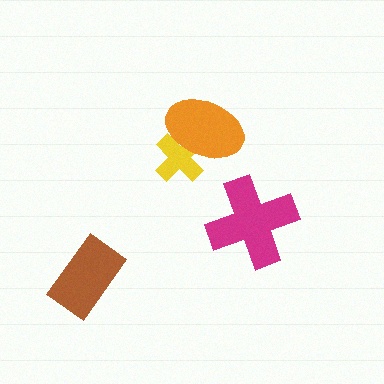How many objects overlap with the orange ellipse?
1 object overlaps with the orange ellipse.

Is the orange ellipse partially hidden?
No, no other shape covers it.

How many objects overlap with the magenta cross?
0 objects overlap with the magenta cross.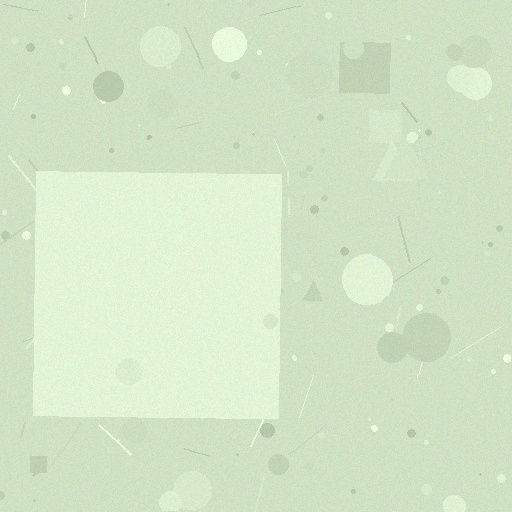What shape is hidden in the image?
A square is hidden in the image.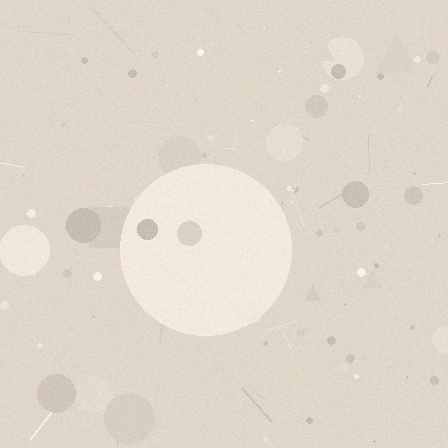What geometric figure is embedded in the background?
A circle is embedded in the background.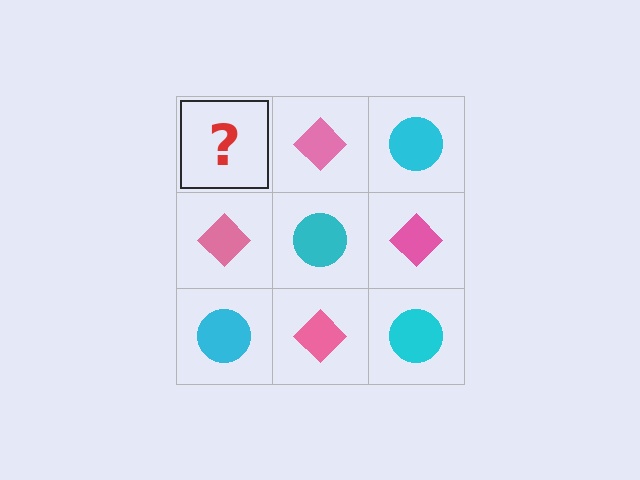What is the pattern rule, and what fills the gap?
The rule is that it alternates cyan circle and pink diamond in a checkerboard pattern. The gap should be filled with a cyan circle.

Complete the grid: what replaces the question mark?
The question mark should be replaced with a cyan circle.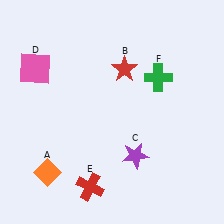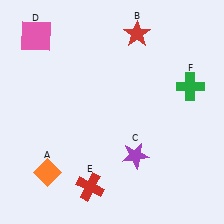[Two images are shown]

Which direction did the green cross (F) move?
The green cross (F) moved right.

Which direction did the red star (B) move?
The red star (B) moved up.